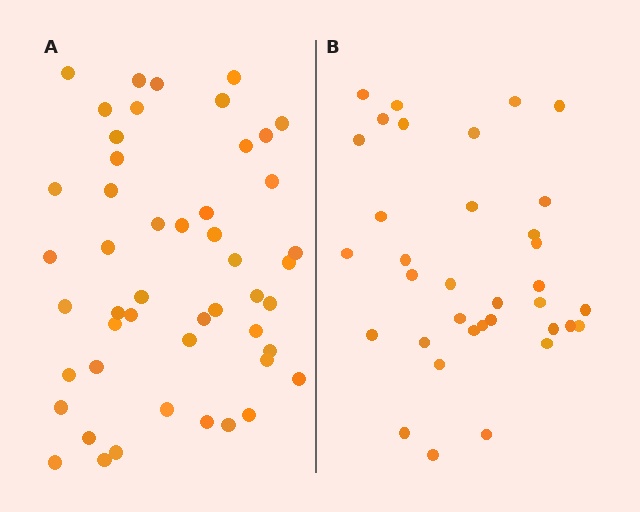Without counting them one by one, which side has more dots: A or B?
Region A (the left region) has more dots.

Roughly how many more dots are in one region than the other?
Region A has approximately 15 more dots than region B.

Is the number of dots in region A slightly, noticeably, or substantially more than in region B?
Region A has noticeably more, but not dramatically so. The ratio is roughly 1.4 to 1.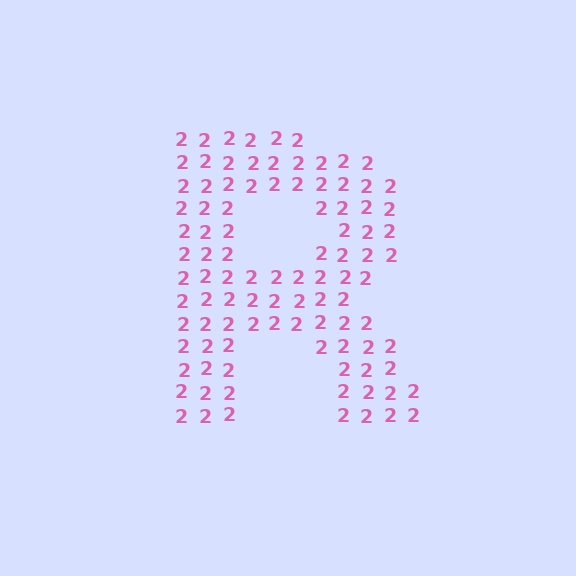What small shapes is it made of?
It is made of small digit 2's.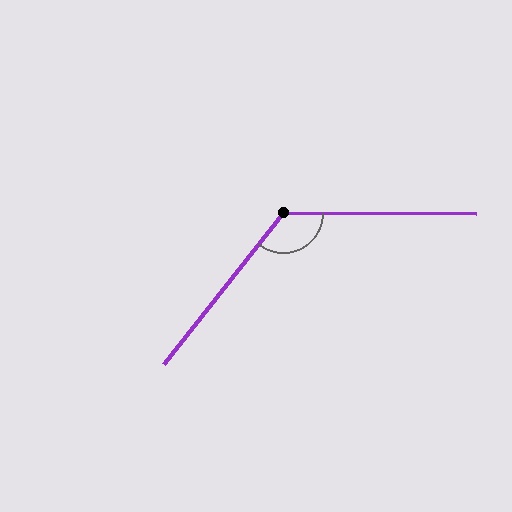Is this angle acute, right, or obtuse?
It is obtuse.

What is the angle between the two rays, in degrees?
Approximately 128 degrees.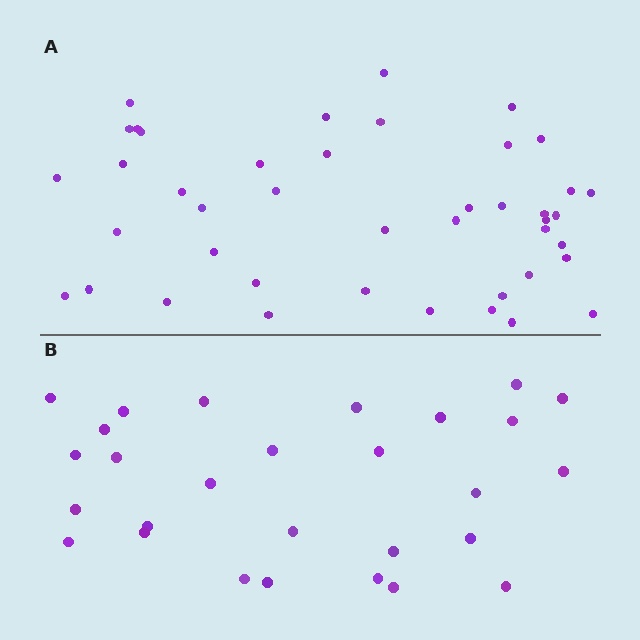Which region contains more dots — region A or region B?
Region A (the top region) has more dots.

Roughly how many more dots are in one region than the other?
Region A has approximately 15 more dots than region B.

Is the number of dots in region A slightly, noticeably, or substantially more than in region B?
Region A has substantially more. The ratio is roughly 1.5 to 1.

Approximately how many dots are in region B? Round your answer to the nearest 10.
About 30 dots. (The exact count is 28, which rounds to 30.)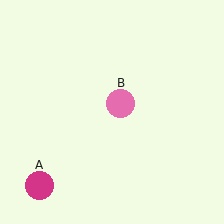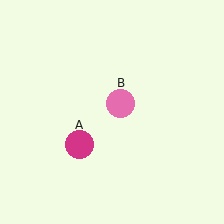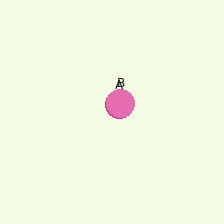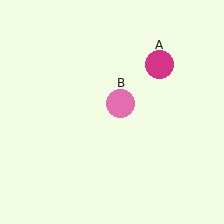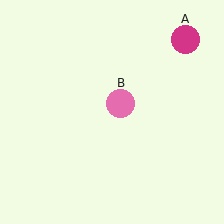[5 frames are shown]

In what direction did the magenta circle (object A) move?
The magenta circle (object A) moved up and to the right.